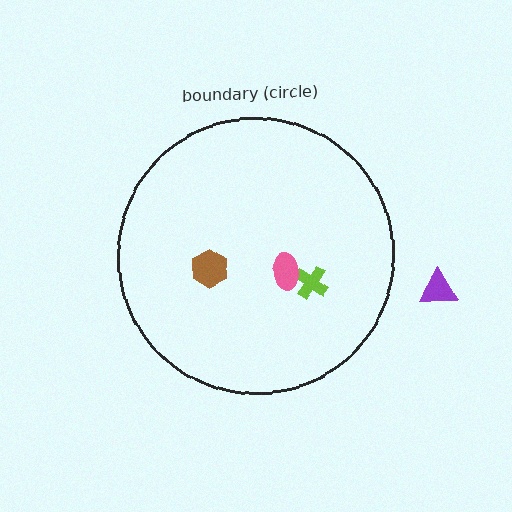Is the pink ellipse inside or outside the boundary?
Inside.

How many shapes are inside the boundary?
3 inside, 1 outside.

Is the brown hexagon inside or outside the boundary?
Inside.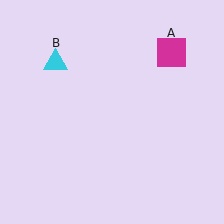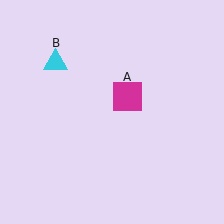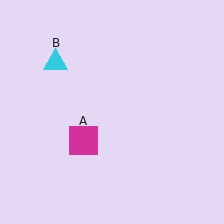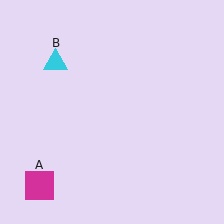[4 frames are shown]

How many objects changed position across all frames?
1 object changed position: magenta square (object A).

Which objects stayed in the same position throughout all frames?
Cyan triangle (object B) remained stationary.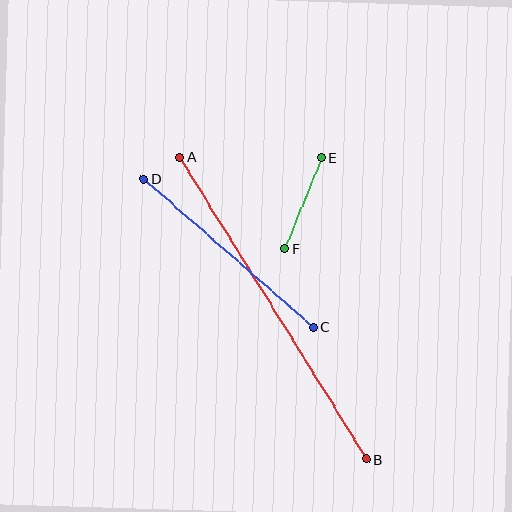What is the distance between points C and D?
The distance is approximately 225 pixels.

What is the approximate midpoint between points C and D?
The midpoint is at approximately (229, 253) pixels.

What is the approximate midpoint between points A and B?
The midpoint is at approximately (273, 308) pixels.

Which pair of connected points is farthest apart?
Points A and B are farthest apart.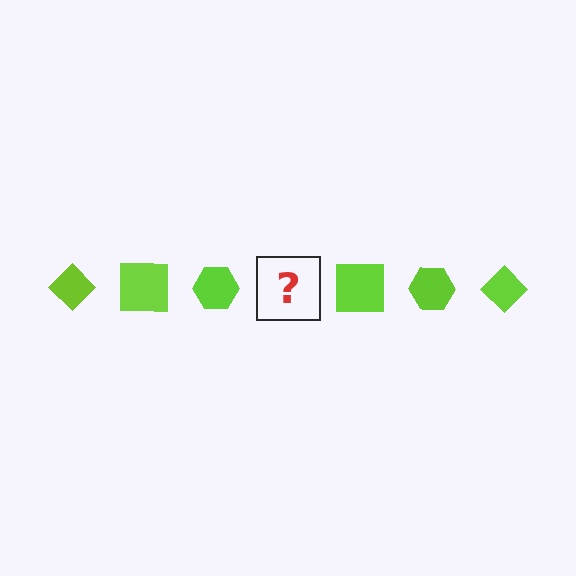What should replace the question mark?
The question mark should be replaced with a lime diamond.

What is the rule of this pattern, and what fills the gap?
The rule is that the pattern cycles through diamond, square, hexagon shapes in lime. The gap should be filled with a lime diamond.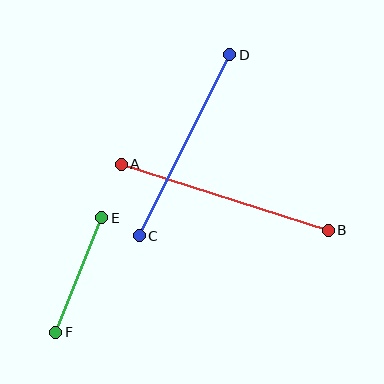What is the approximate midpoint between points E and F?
The midpoint is at approximately (79, 275) pixels.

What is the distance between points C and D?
The distance is approximately 202 pixels.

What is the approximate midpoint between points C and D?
The midpoint is at approximately (185, 145) pixels.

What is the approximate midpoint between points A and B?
The midpoint is at approximately (225, 197) pixels.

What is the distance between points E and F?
The distance is approximately 123 pixels.